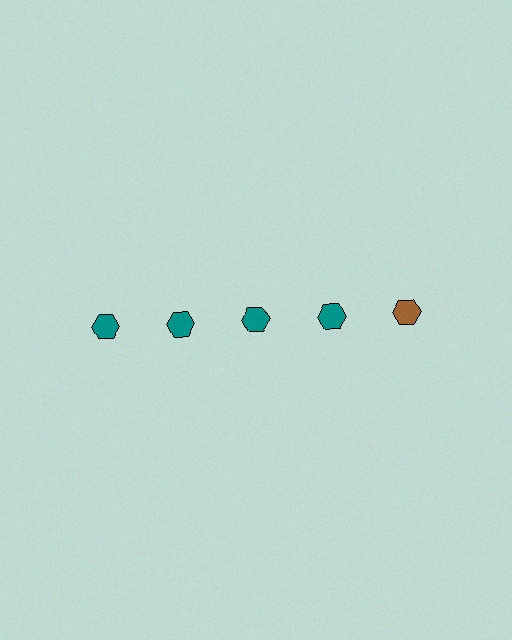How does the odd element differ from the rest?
It has a different color: brown instead of teal.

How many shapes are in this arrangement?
There are 5 shapes arranged in a grid pattern.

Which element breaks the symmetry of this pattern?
The brown hexagon in the top row, rightmost column breaks the symmetry. All other shapes are teal hexagons.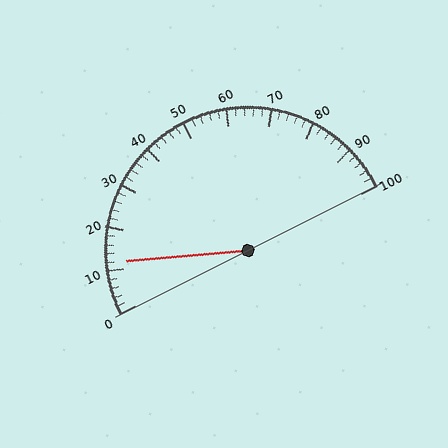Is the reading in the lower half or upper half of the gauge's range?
The reading is in the lower half of the range (0 to 100).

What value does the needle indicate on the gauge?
The needle indicates approximately 12.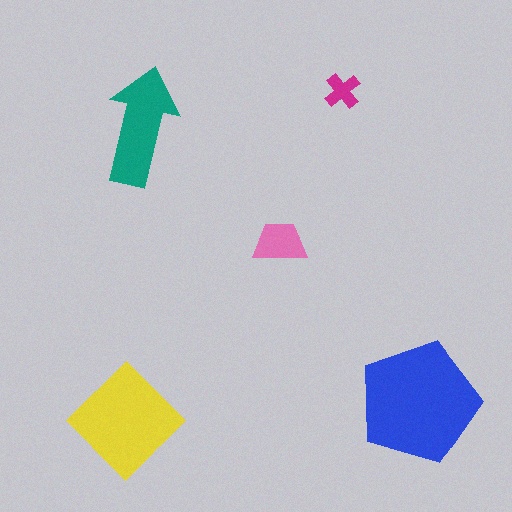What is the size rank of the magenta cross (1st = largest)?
5th.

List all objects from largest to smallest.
The blue pentagon, the yellow diamond, the teal arrow, the pink trapezoid, the magenta cross.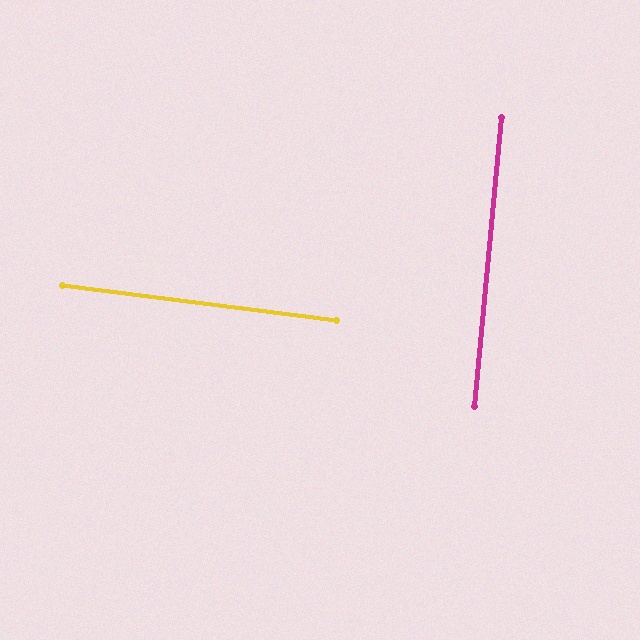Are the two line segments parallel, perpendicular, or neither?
Perpendicular — they meet at approximately 88°.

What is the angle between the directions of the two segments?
Approximately 88 degrees.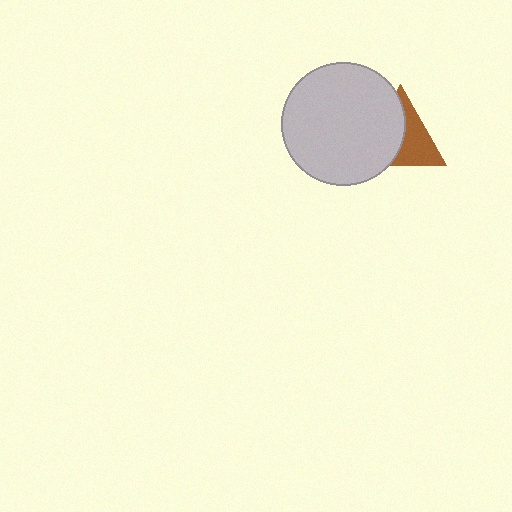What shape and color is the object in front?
The object in front is a light gray circle.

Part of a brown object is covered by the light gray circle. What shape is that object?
It is a triangle.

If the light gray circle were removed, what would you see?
You would see the complete brown triangle.